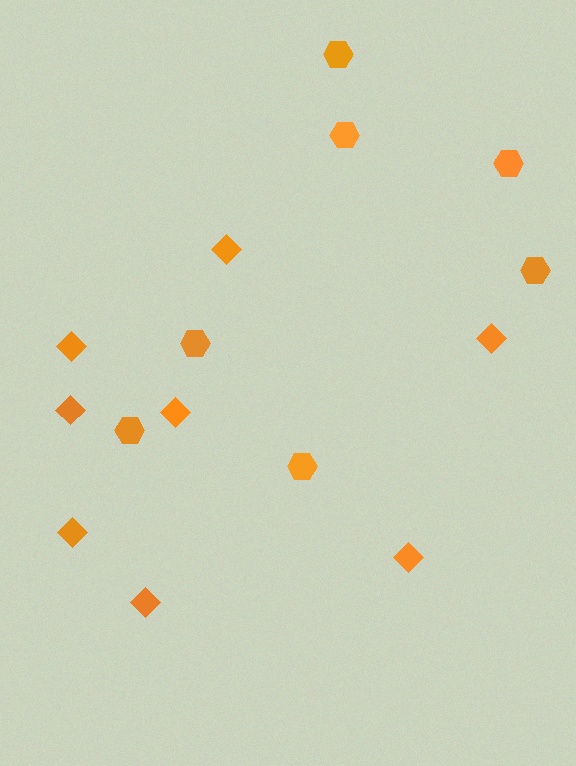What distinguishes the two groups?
There are 2 groups: one group of hexagons (7) and one group of diamonds (8).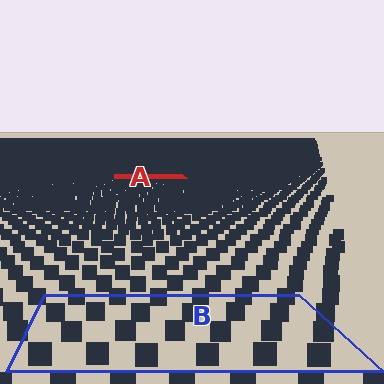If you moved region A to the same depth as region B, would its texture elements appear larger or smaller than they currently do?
They would appear larger. At a closer depth, the same texture elements are projected at a bigger on-screen size.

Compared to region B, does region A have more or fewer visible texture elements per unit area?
Region A has more texture elements per unit area — they are packed more densely because it is farther away.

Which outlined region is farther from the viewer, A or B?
Region A is farther from the viewer — the texture elements inside it appear smaller and more densely packed.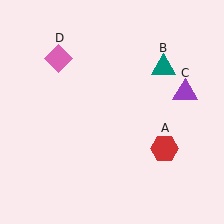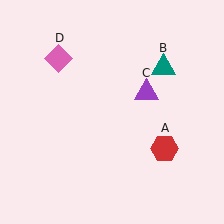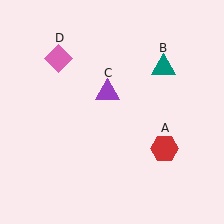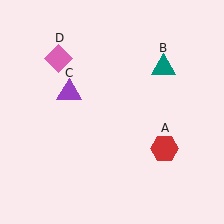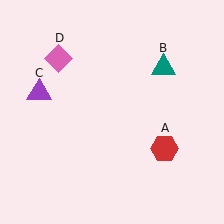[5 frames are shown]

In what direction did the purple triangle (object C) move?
The purple triangle (object C) moved left.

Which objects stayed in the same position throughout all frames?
Red hexagon (object A) and teal triangle (object B) and pink diamond (object D) remained stationary.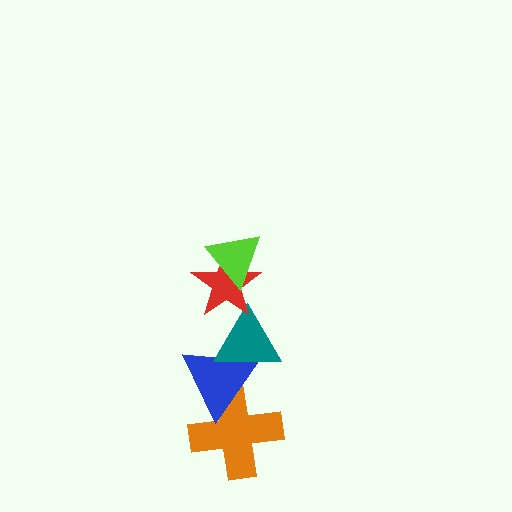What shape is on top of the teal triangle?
The red star is on top of the teal triangle.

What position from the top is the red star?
The red star is 2nd from the top.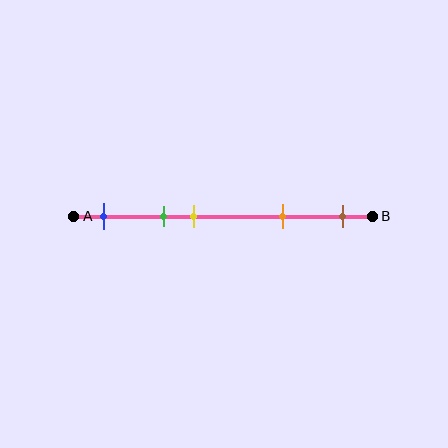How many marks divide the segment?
There are 5 marks dividing the segment.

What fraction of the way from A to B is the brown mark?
The brown mark is approximately 90% (0.9) of the way from A to B.